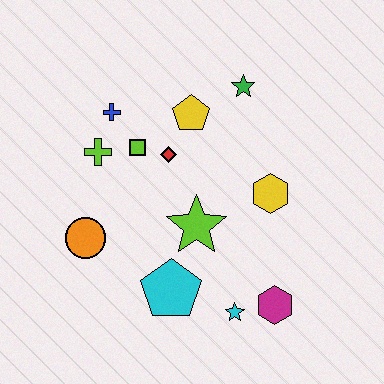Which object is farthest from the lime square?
The magenta hexagon is farthest from the lime square.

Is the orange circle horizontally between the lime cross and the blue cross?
No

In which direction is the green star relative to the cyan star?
The green star is above the cyan star.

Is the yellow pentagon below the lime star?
No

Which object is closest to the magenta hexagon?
The cyan star is closest to the magenta hexagon.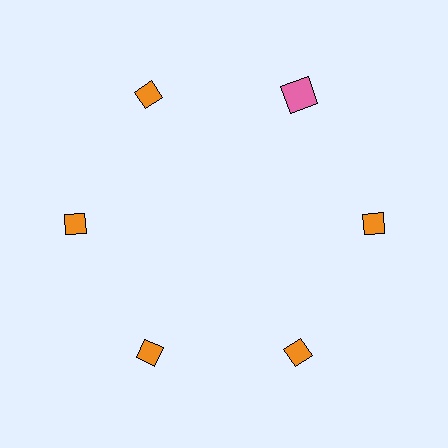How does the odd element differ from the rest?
It differs in both color (pink instead of orange) and shape (square instead of diamond).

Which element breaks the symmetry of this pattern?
The pink square at roughly the 1 o'clock position breaks the symmetry. All other shapes are orange diamonds.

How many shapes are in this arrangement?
There are 6 shapes arranged in a ring pattern.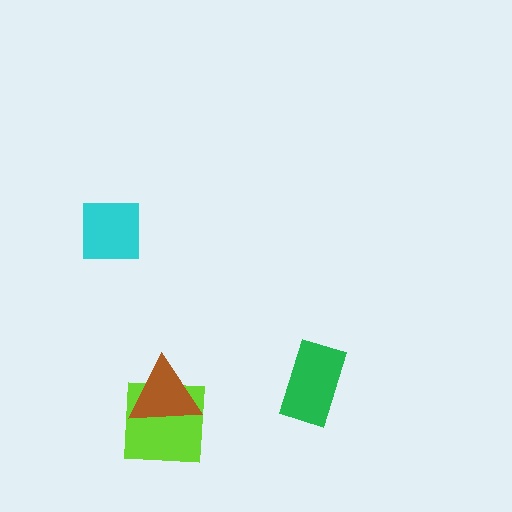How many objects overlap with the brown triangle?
1 object overlaps with the brown triangle.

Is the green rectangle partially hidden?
No, no other shape covers it.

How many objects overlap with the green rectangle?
0 objects overlap with the green rectangle.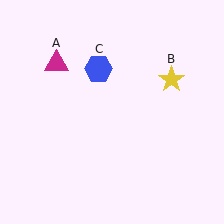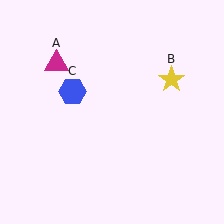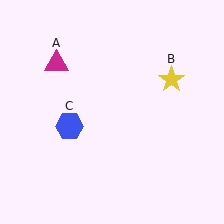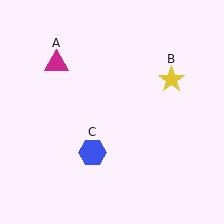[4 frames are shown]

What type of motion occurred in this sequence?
The blue hexagon (object C) rotated counterclockwise around the center of the scene.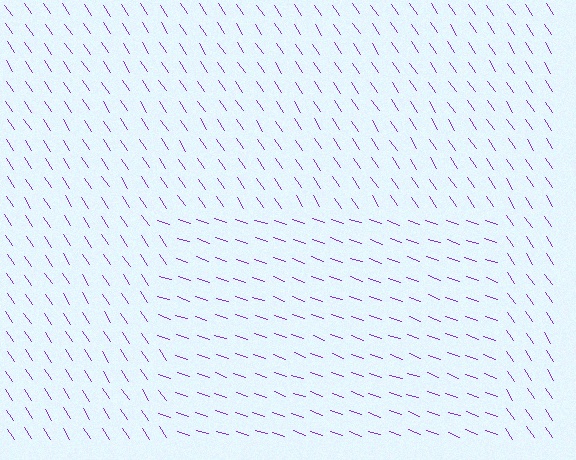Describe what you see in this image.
The image is filled with small purple line segments. A rectangle region in the image has lines oriented differently from the surrounding lines, creating a visible texture boundary.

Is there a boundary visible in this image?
Yes, there is a texture boundary formed by a change in line orientation.